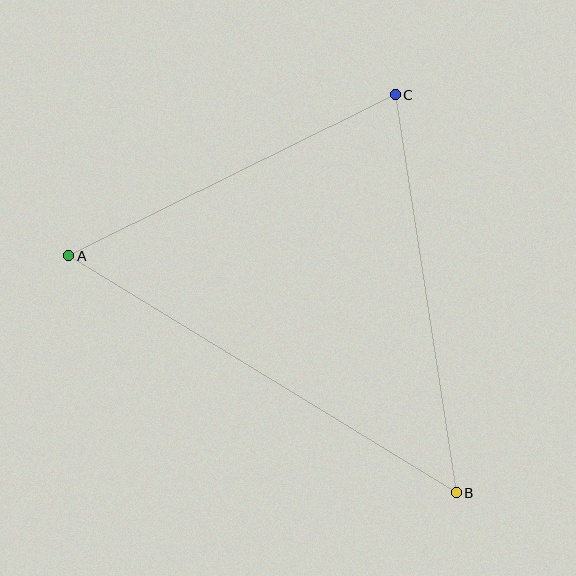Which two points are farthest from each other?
Points A and B are farthest from each other.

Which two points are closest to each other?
Points A and C are closest to each other.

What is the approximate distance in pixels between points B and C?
The distance between B and C is approximately 403 pixels.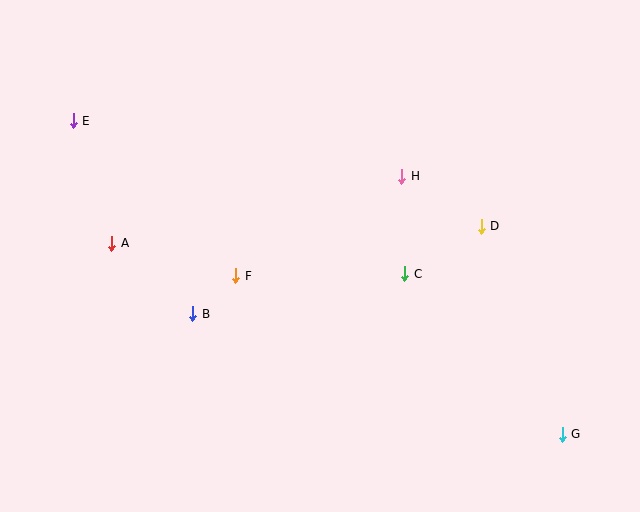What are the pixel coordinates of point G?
Point G is at (562, 434).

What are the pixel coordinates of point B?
Point B is at (193, 314).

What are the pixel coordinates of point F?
Point F is at (236, 276).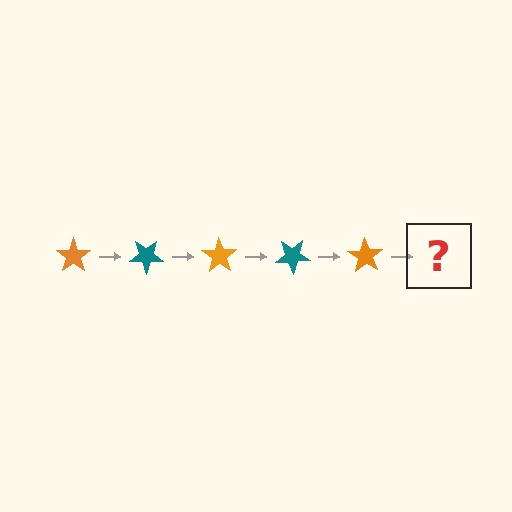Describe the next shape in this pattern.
It should be a teal star, rotated 175 degrees from the start.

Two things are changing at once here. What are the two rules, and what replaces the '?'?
The two rules are that it rotates 35 degrees each step and the color cycles through orange and teal. The '?' should be a teal star, rotated 175 degrees from the start.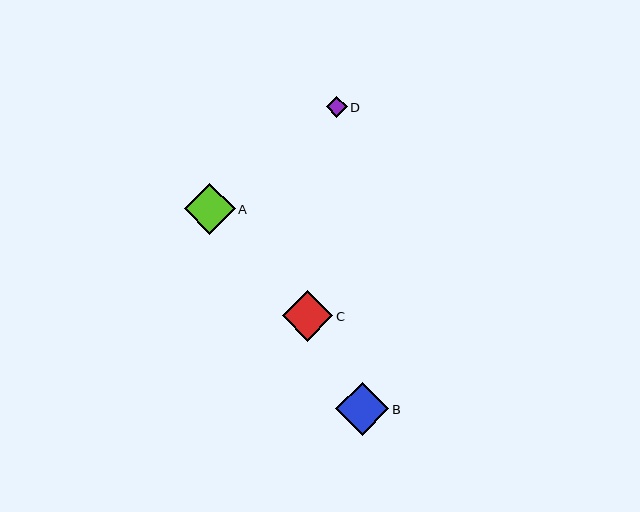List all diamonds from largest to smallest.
From largest to smallest: B, C, A, D.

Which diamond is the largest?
Diamond B is the largest with a size of approximately 53 pixels.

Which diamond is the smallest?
Diamond D is the smallest with a size of approximately 21 pixels.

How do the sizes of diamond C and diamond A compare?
Diamond C and diamond A are approximately the same size.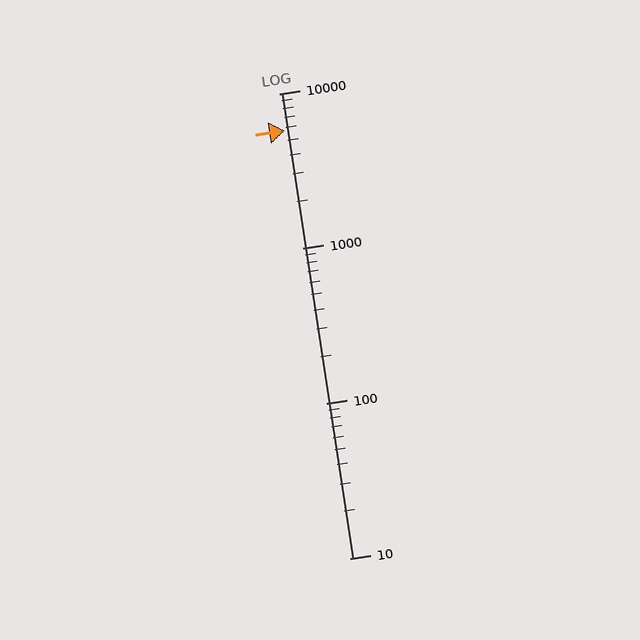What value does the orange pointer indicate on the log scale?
The pointer indicates approximately 5800.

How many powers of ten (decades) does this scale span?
The scale spans 3 decades, from 10 to 10000.